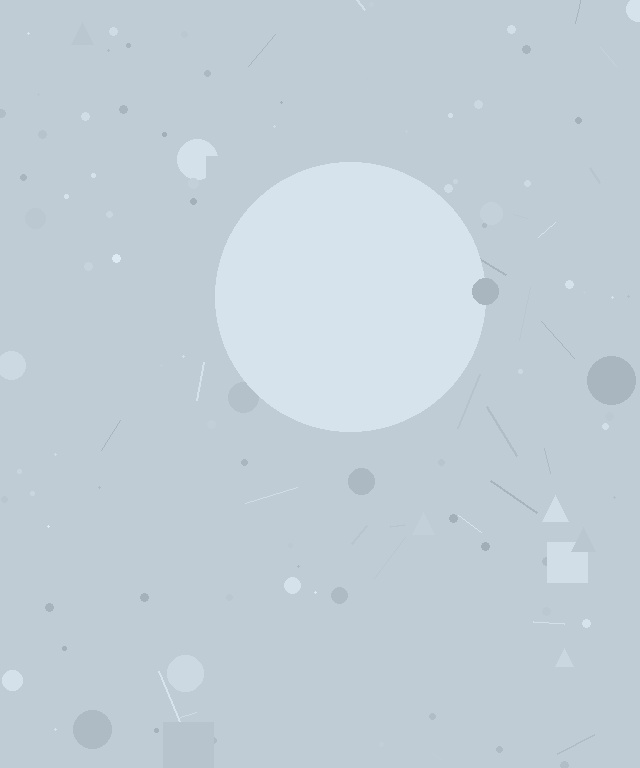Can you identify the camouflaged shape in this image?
The camouflaged shape is a circle.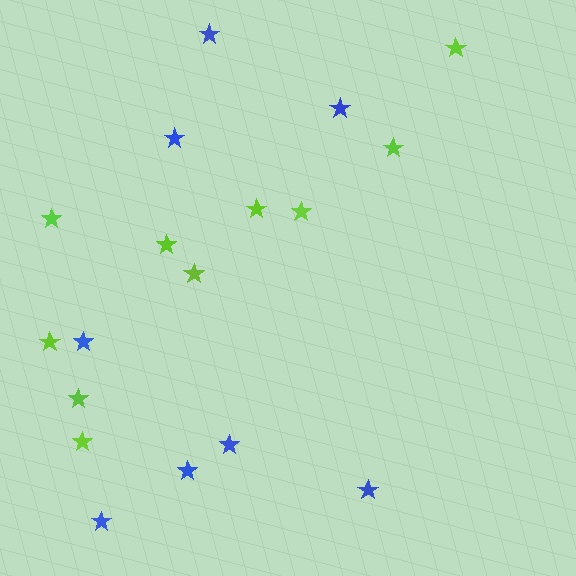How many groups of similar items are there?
There are 2 groups: one group of lime stars (10) and one group of blue stars (8).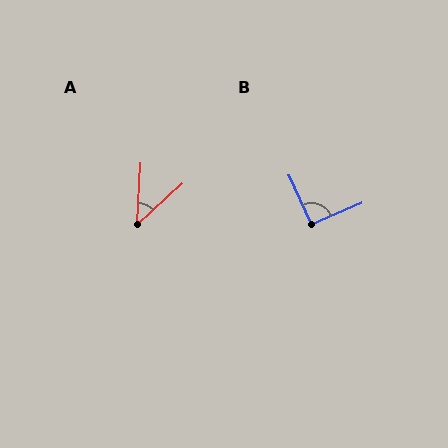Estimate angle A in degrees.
Approximately 44 degrees.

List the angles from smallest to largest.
A (44°), B (92°).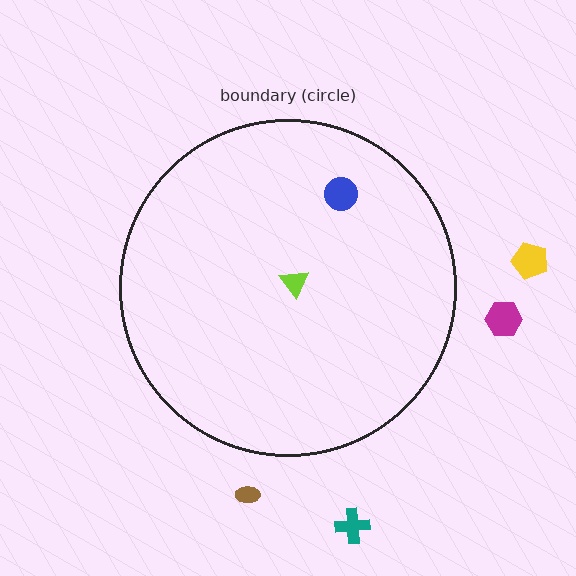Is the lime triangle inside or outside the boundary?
Inside.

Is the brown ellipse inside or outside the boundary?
Outside.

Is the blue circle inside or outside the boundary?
Inside.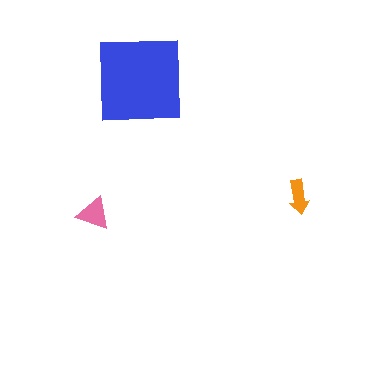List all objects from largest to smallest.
The blue square, the pink triangle, the orange arrow.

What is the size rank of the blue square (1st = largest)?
1st.